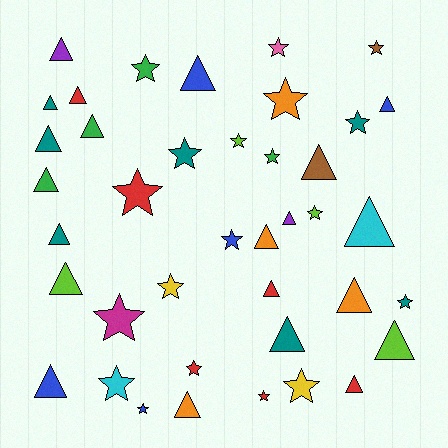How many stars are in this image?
There are 19 stars.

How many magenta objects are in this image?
There is 1 magenta object.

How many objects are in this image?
There are 40 objects.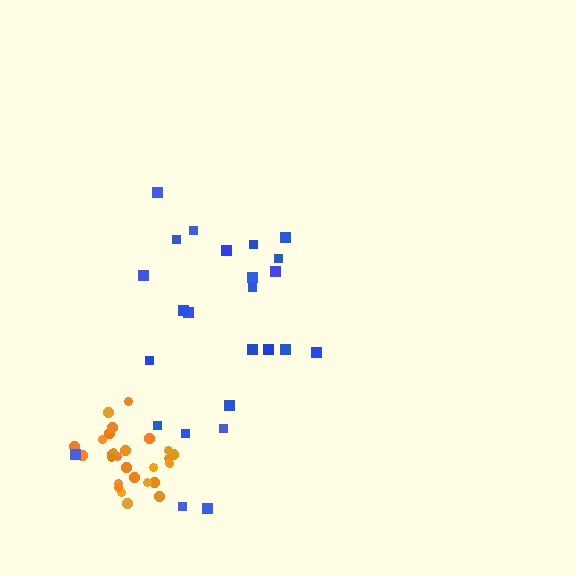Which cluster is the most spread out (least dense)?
Blue.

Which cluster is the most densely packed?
Orange.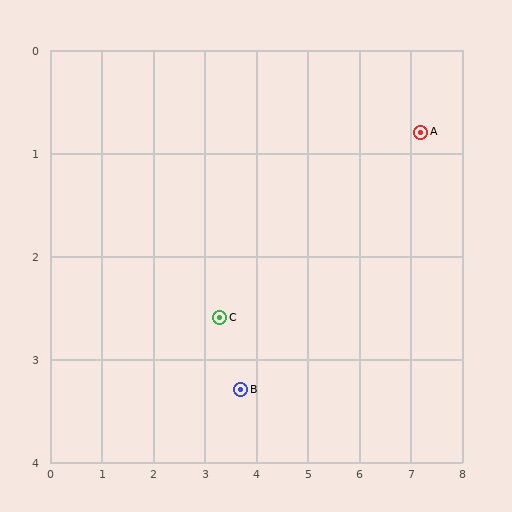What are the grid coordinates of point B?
Point B is at approximately (3.7, 3.3).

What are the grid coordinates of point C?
Point C is at approximately (3.3, 2.6).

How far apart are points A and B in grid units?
Points A and B are about 4.3 grid units apart.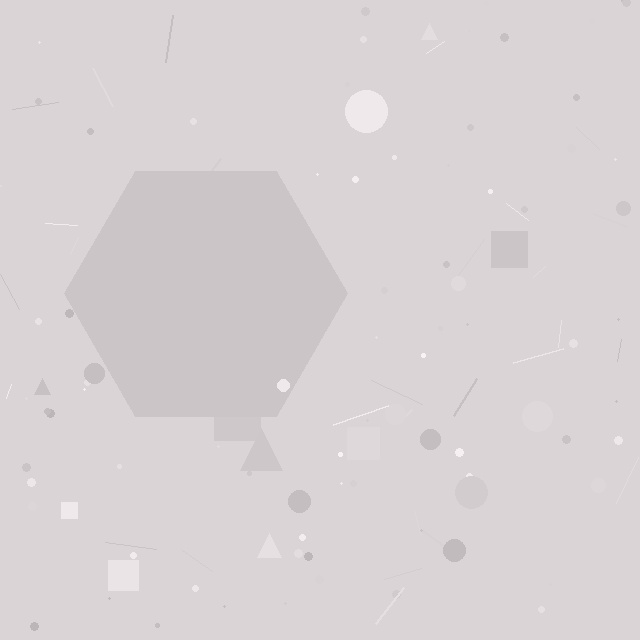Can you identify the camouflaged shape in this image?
The camouflaged shape is a hexagon.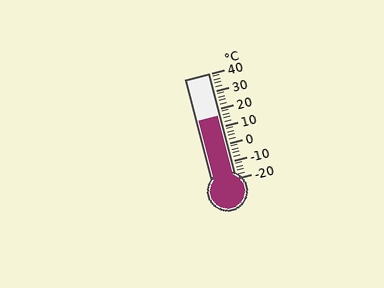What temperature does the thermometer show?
The thermometer shows approximately 16°C.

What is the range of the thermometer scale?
The thermometer scale ranges from -20°C to 40°C.